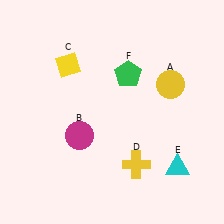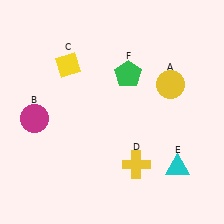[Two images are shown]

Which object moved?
The magenta circle (B) moved left.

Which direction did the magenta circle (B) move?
The magenta circle (B) moved left.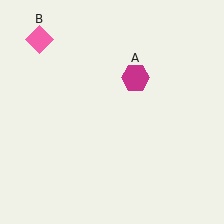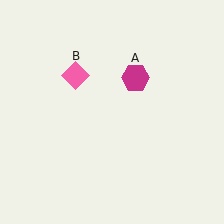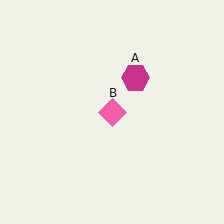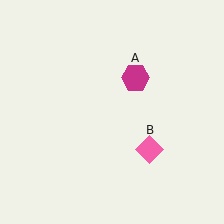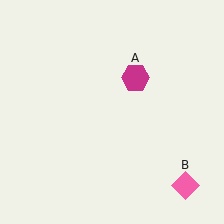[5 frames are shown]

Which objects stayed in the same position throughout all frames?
Magenta hexagon (object A) remained stationary.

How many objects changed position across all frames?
1 object changed position: pink diamond (object B).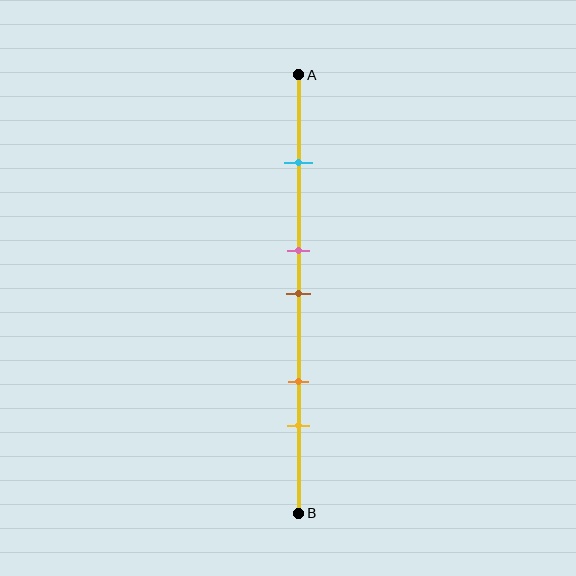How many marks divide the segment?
There are 5 marks dividing the segment.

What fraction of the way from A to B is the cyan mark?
The cyan mark is approximately 20% (0.2) of the way from A to B.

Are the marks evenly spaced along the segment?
No, the marks are not evenly spaced.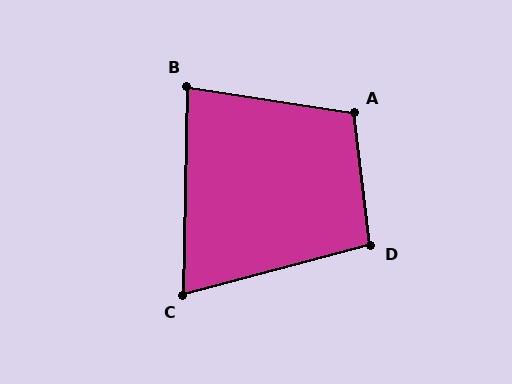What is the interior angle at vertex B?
Approximately 82 degrees (acute).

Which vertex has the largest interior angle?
A, at approximately 106 degrees.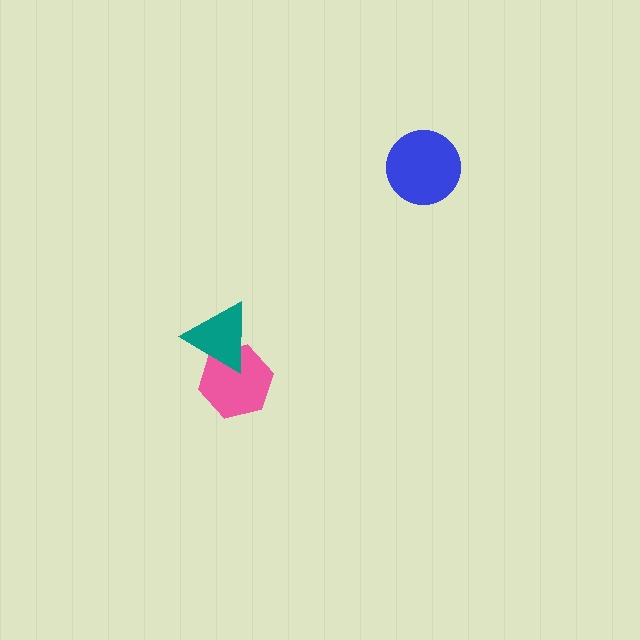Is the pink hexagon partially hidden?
Yes, it is partially covered by another shape.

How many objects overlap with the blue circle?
0 objects overlap with the blue circle.